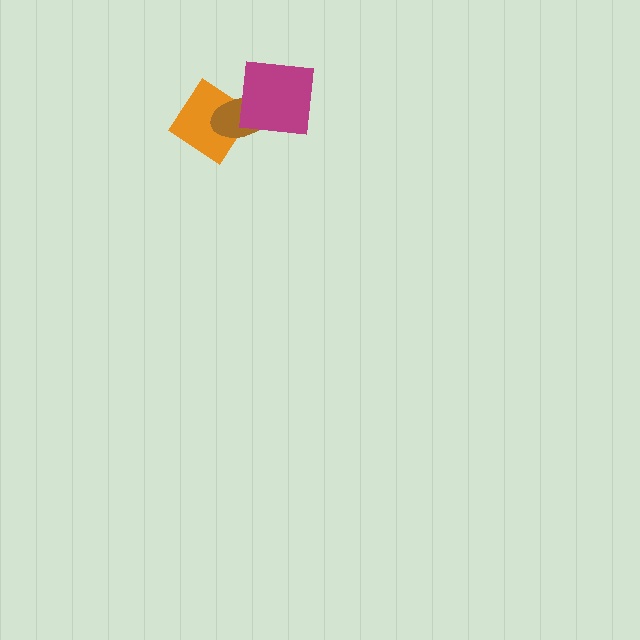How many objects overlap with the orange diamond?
2 objects overlap with the orange diamond.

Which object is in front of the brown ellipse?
The magenta square is in front of the brown ellipse.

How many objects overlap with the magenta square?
2 objects overlap with the magenta square.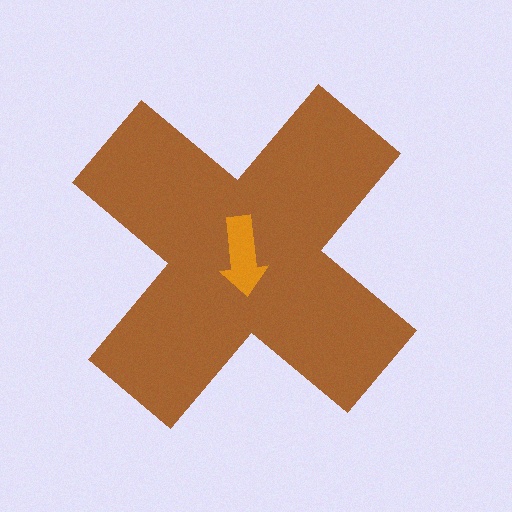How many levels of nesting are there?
2.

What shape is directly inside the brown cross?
The orange arrow.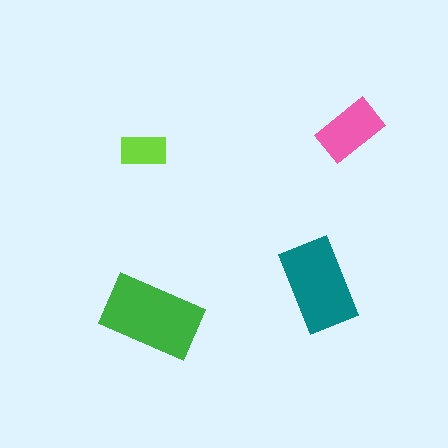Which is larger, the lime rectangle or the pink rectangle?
The pink one.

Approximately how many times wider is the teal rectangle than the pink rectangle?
About 1.5 times wider.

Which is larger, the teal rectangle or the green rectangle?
The green one.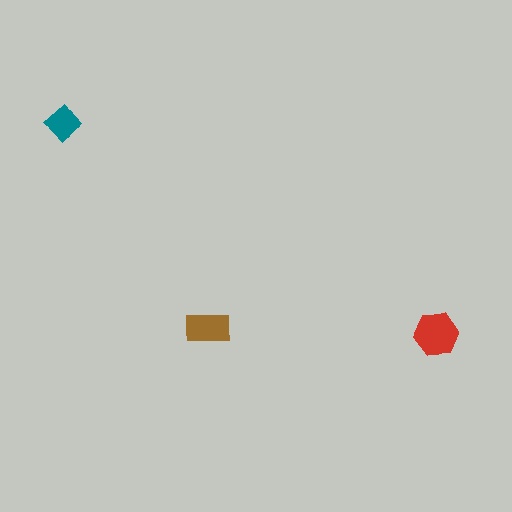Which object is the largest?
The red hexagon.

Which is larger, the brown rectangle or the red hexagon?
The red hexagon.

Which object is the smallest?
The teal diamond.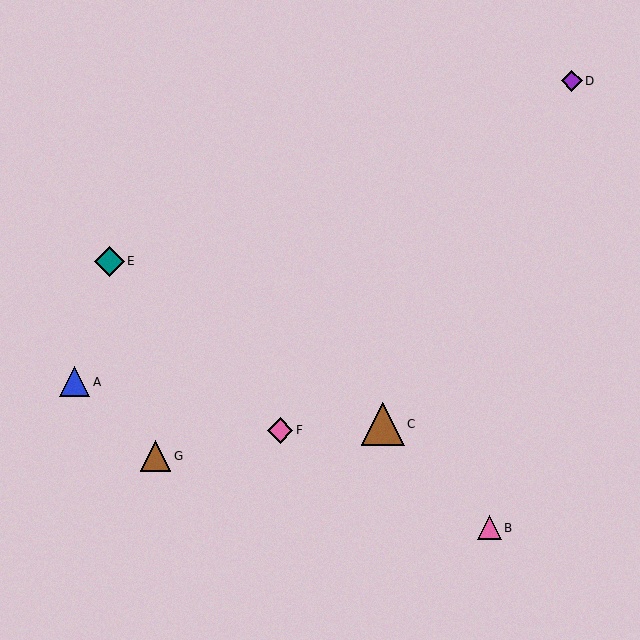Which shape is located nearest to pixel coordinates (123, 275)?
The teal diamond (labeled E) at (109, 261) is nearest to that location.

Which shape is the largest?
The brown triangle (labeled C) is the largest.